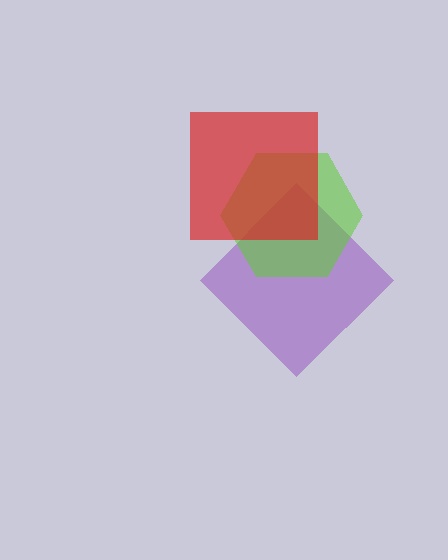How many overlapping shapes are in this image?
There are 3 overlapping shapes in the image.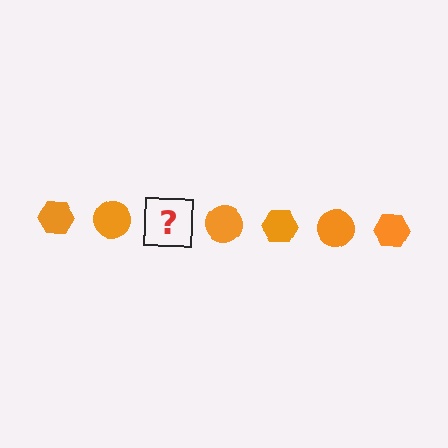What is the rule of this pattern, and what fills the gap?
The rule is that the pattern cycles through hexagon, circle shapes in orange. The gap should be filled with an orange hexagon.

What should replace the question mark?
The question mark should be replaced with an orange hexagon.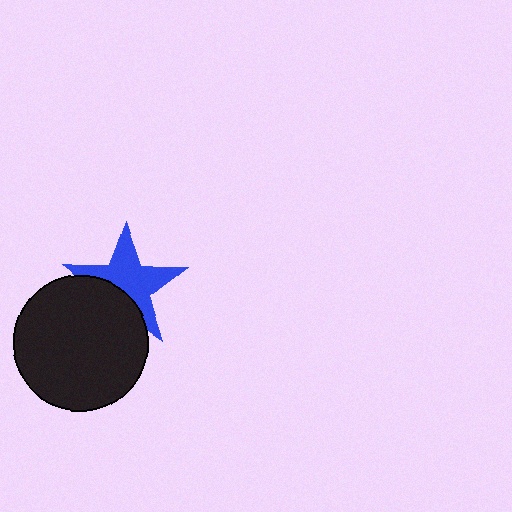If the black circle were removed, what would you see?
You would see the complete blue star.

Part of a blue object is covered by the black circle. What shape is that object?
It is a star.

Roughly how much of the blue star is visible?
About half of it is visible (roughly 64%).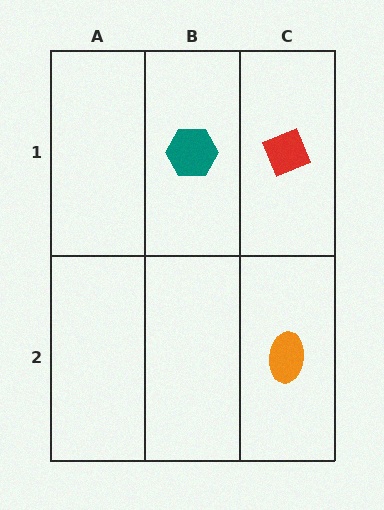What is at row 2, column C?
An orange ellipse.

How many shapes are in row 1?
2 shapes.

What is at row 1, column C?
A red diamond.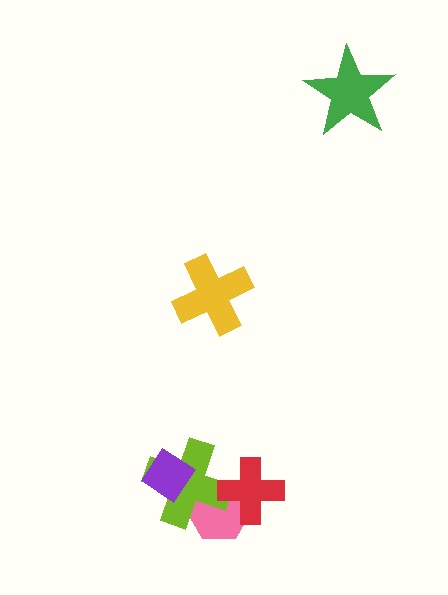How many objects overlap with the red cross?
2 objects overlap with the red cross.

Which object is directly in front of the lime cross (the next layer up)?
The red cross is directly in front of the lime cross.